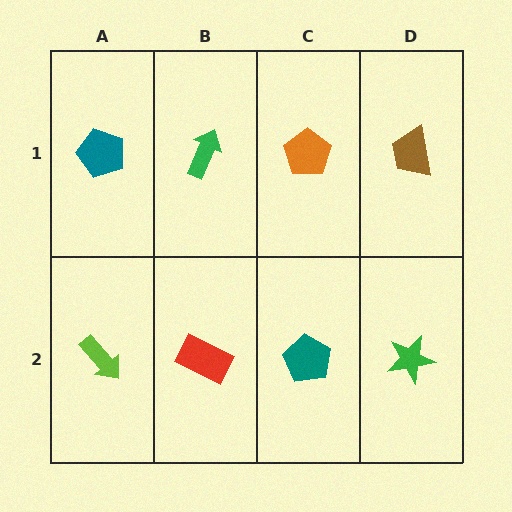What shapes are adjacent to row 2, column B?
A green arrow (row 1, column B), a lime arrow (row 2, column A), a teal pentagon (row 2, column C).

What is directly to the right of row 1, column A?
A green arrow.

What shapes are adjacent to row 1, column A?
A lime arrow (row 2, column A), a green arrow (row 1, column B).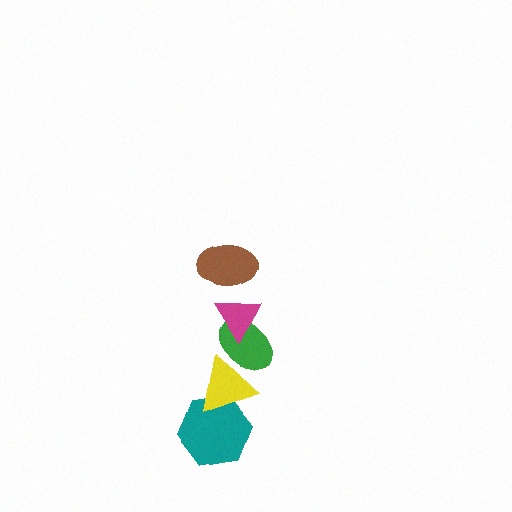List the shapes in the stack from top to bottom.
From top to bottom: the brown ellipse, the magenta triangle, the green ellipse, the yellow triangle, the teal hexagon.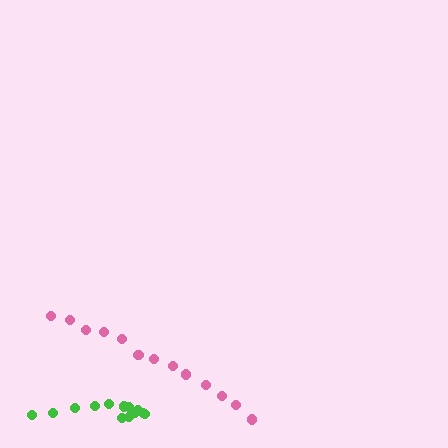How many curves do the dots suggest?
There are 2 distinct paths.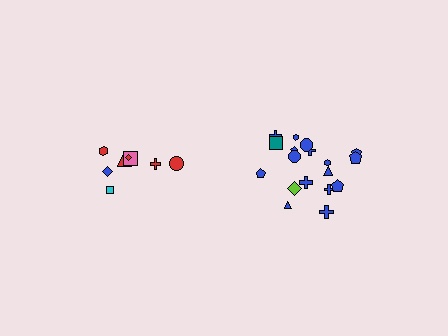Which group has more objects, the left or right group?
The right group.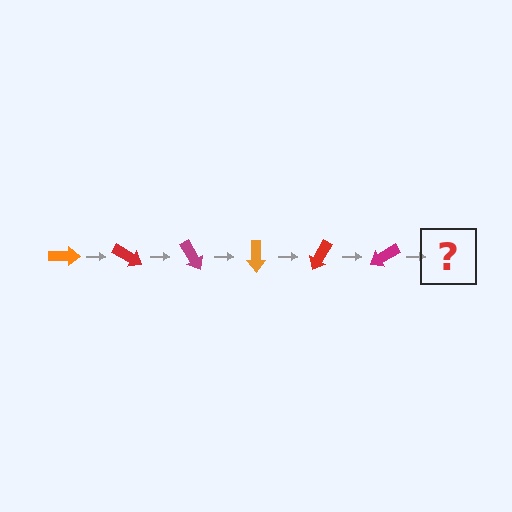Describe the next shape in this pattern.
It should be an orange arrow, rotated 180 degrees from the start.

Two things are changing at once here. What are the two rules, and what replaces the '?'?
The two rules are that it rotates 30 degrees each step and the color cycles through orange, red, and magenta. The '?' should be an orange arrow, rotated 180 degrees from the start.